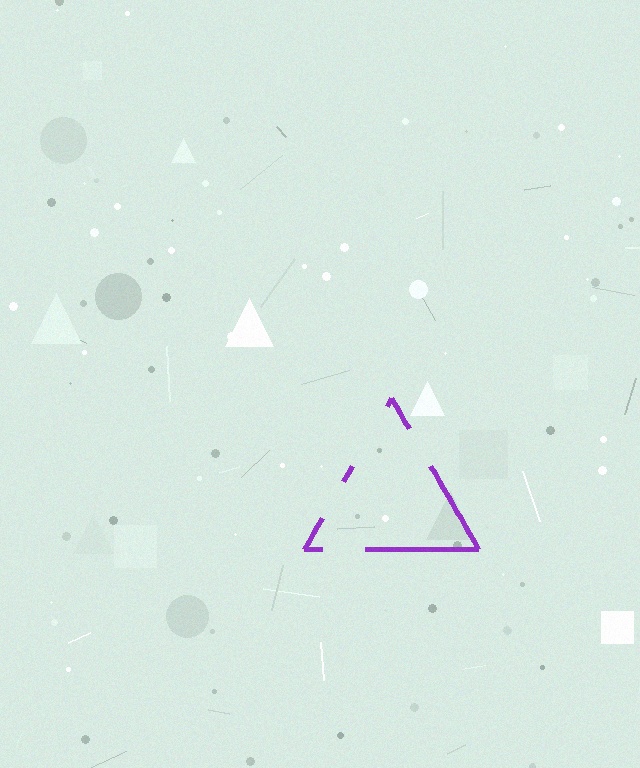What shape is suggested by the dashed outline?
The dashed outline suggests a triangle.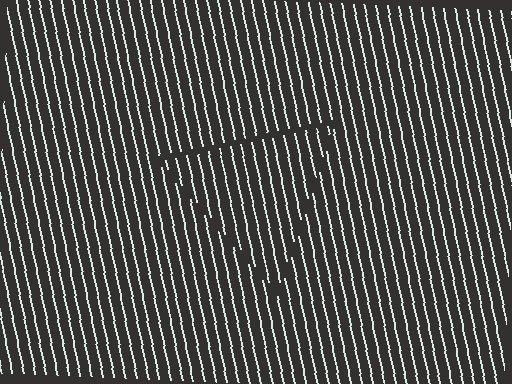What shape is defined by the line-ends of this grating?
An illusory triangle. The interior of the shape contains the same grating, shifted by half a period — the contour is defined by the phase discontinuity where line-ends from the inner and outer gratings abut.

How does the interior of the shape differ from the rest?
The interior of the shape contains the same grating, shifted by half a period — the contour is defined by the phase discontinuity where line-ends from the inner and outer gratings abut.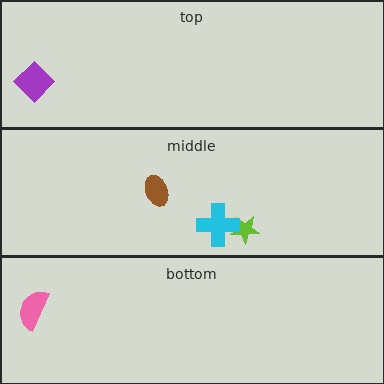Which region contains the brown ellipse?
The middle region.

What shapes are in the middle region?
The lime star, the brown ellipse, the cyan cross.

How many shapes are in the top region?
1.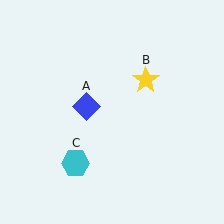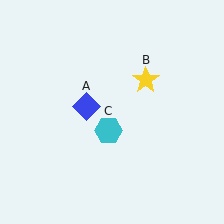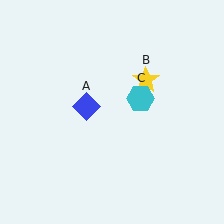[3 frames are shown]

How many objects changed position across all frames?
1 object changed position: cyan hexagon (object C).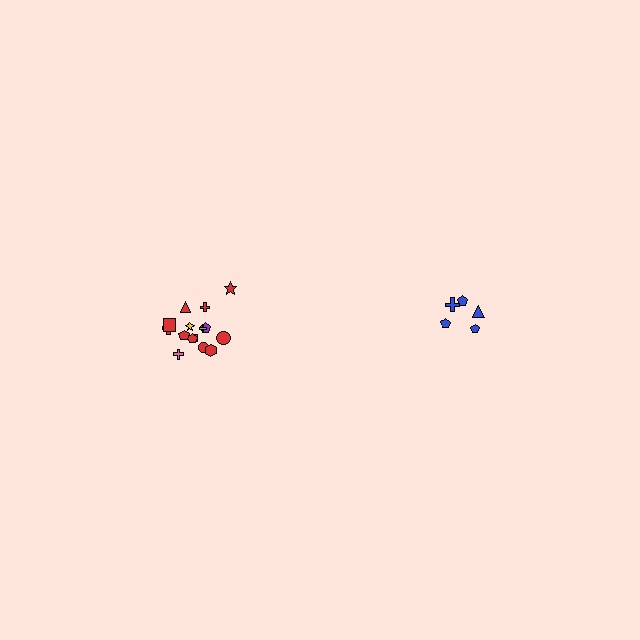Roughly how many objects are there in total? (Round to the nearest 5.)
Roughly 20 objects in total.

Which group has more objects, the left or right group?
The left group.